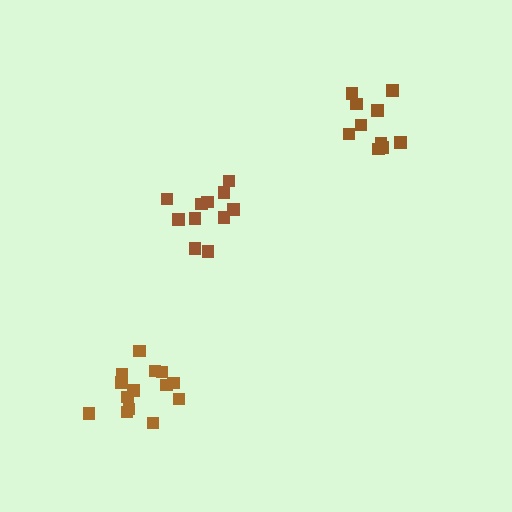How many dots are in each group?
Group 1: 10 dots, Group 2: 11 dots, Group 3: 14 dots (35 total).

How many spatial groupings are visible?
There are 3 spatial groupings.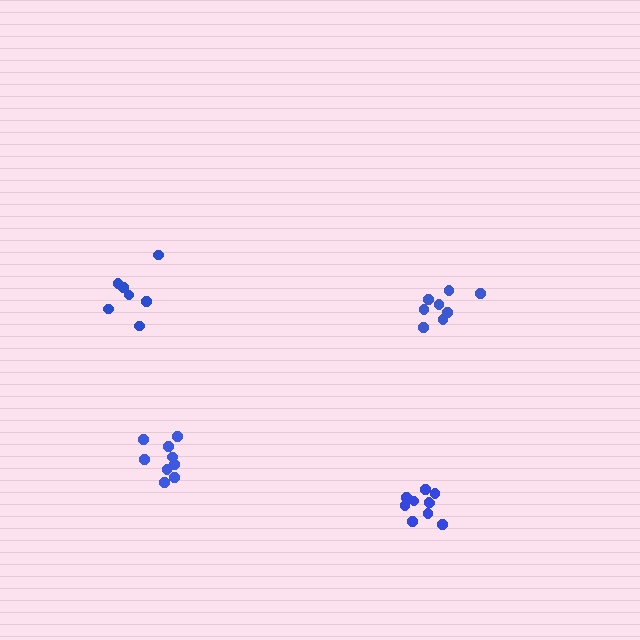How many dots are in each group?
Group 1: 8 dots, Group 2: 9 dots, Group 3: 10 dots, Group 4: 7 dots (34 total).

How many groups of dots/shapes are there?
There are 4 groups.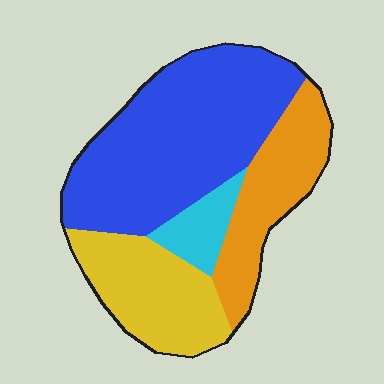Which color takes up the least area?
Cyan, at roughly 10%.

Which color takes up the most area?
Blue, at roughly 50%.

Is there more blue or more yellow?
Blue.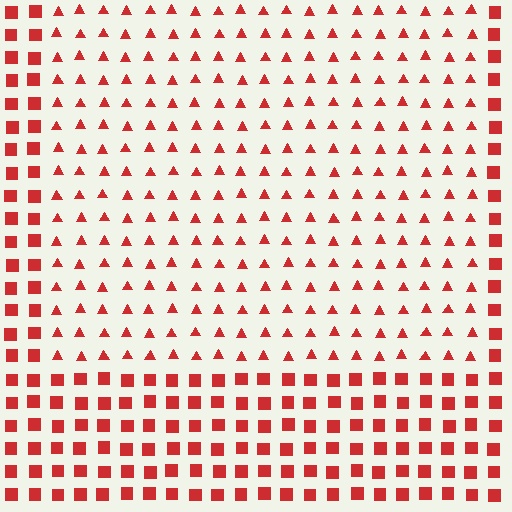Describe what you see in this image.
The image is filled with small red elements arranged in a uniform grid. A rectangle-shaped region contains triangles, while the surrounding area contains squares. The boundary is defined purely by the change in element shape.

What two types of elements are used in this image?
The image uses triangles inside the rectangle region and squares outside it.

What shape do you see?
I see a rectangle.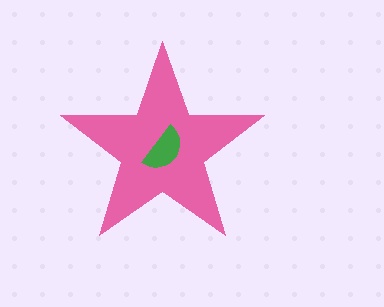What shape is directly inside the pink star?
The green semicircle.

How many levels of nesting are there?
2.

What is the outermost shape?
The pink star.